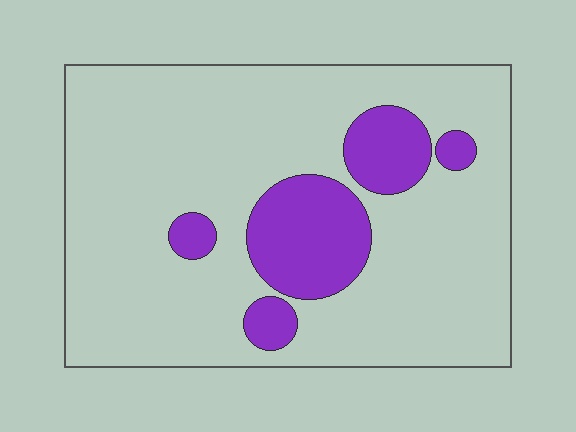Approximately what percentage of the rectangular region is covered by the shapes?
Approximately 20%.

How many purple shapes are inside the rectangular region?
5.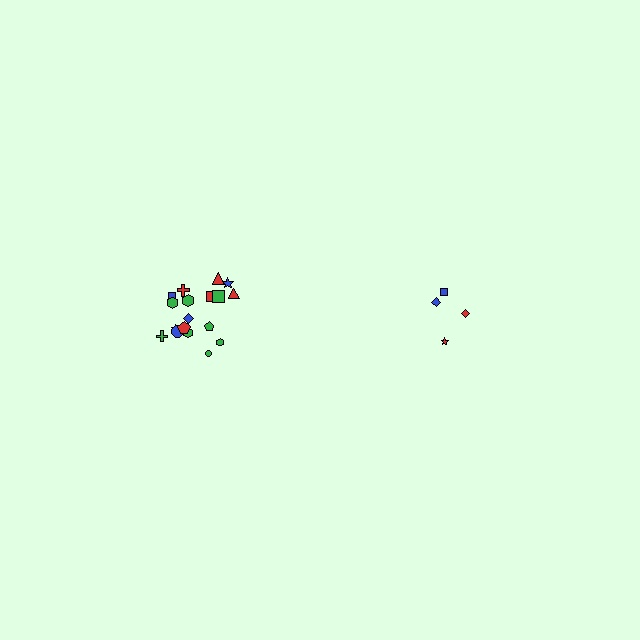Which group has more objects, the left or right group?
The left group.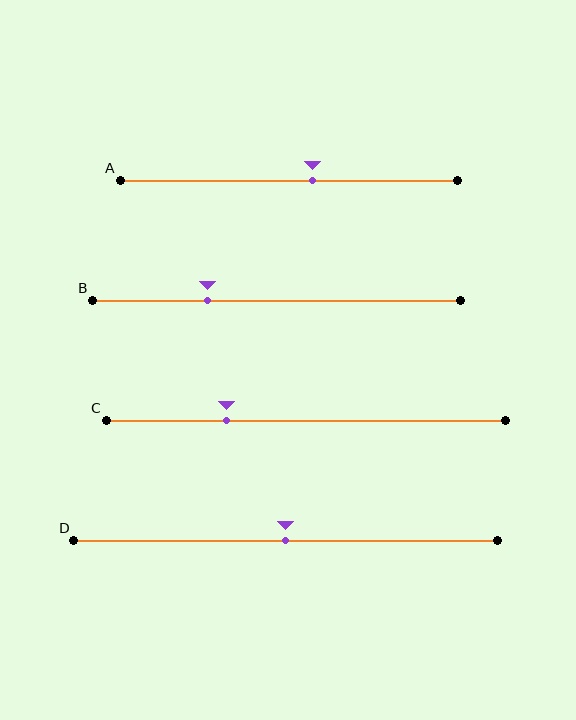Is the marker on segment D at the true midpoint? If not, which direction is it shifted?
Yes, the marker on segment D is at the true midpoint.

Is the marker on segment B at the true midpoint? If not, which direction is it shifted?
No, the marker on segment B is shifted to the left by about 19% of the segment length.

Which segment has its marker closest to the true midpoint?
Segment D has its marker closest to the true midpoint.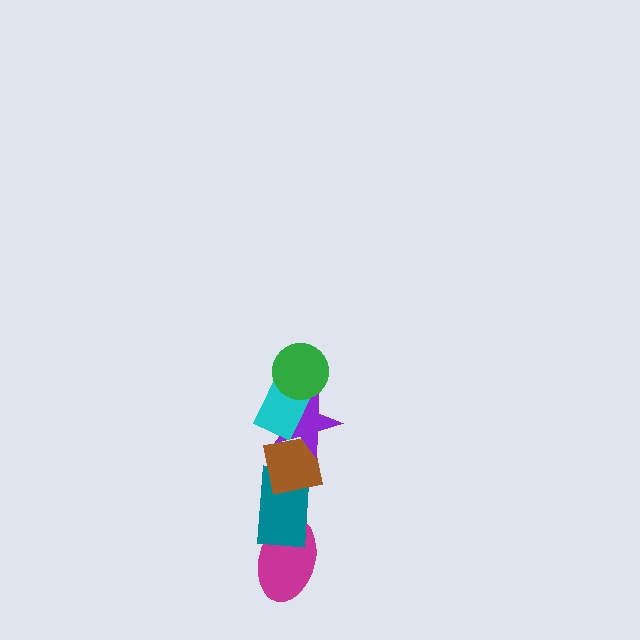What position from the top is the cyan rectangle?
The cyan rectangle is 2nd from the top.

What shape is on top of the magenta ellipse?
The teal rectangle is on top of the magenta ellipse.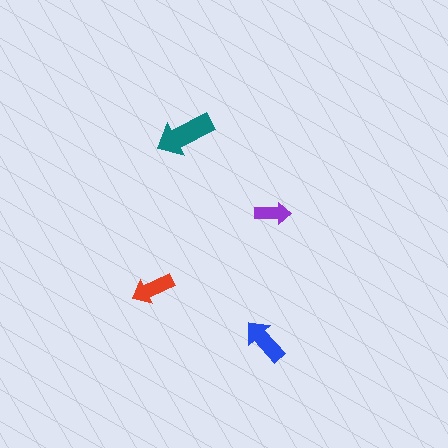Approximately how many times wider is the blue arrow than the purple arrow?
About 1.5 times wider.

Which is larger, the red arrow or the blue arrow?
The blue one.